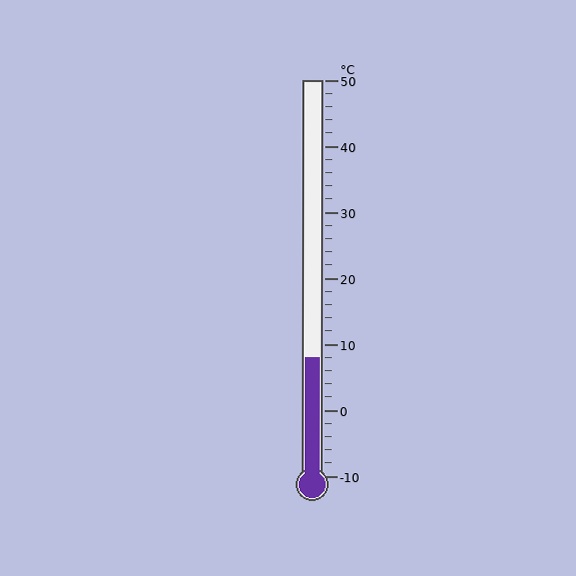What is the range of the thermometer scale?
The thermometer scale ranges from -10°C to 50°C.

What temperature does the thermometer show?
The thermometer shows approximately 8°C.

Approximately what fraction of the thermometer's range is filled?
The thermometer is filled to approximately 30% of its range.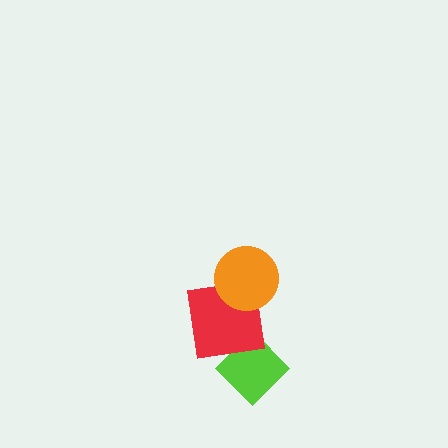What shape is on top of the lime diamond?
The red square is on top of the lime diamond.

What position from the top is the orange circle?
The orange circle is 1st from the top.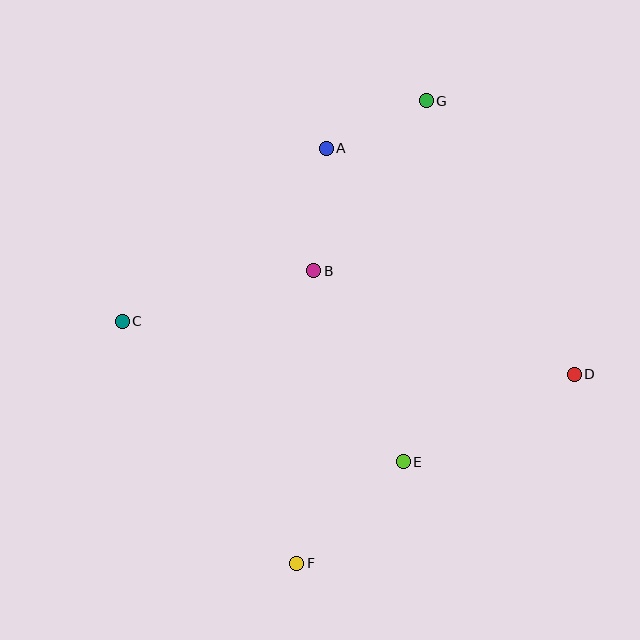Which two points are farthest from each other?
Points F and G are farthest from each other.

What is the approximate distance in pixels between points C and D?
The distance between C and D is approximately 455 pixels.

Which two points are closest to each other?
Points A and G are closest to each other.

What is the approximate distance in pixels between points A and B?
The distance between A and B is approximately 123 pixels.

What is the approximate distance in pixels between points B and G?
The distance between B and G is approximately 204 pixels.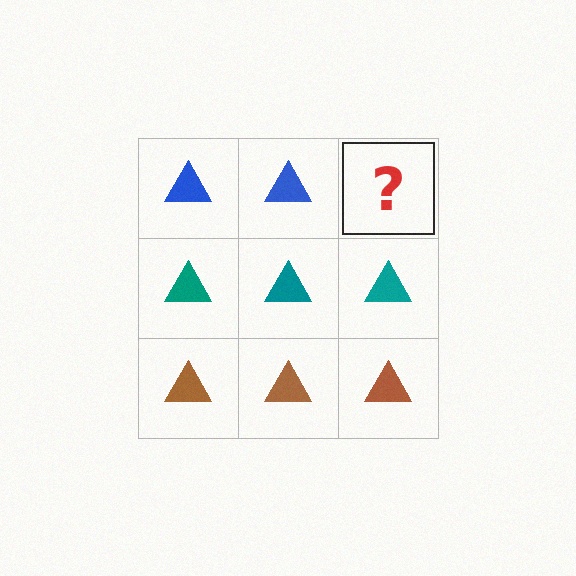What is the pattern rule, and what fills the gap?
The rule is that each row has a consistent color. The gap should be filled with a blue triangle.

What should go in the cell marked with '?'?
The missing cell should contain a blue triangle.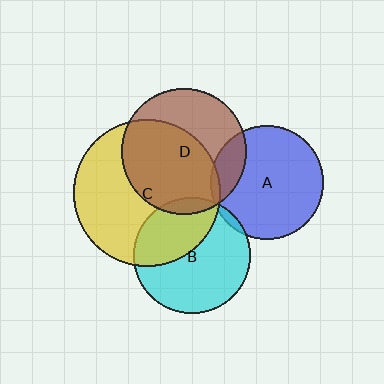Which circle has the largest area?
Circle C (yellow).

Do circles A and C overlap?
Yes.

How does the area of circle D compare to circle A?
Approximately 1.2 times.